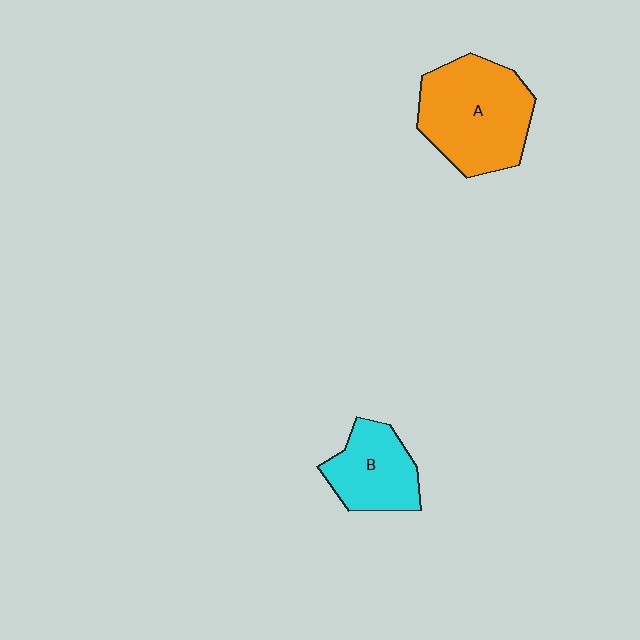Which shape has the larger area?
Shape A (orange).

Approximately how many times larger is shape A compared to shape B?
Approximately 1.6 times.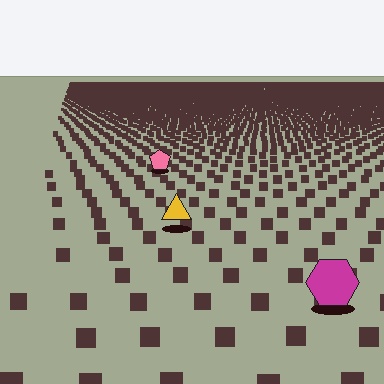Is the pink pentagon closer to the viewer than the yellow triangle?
No. The yellow triangle is closer — you can tell from the texture gradient: the ground texture is coarser near it.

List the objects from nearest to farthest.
From nearest to farthest: the magenta hexagon, the yellow triangle, the pink pentagon.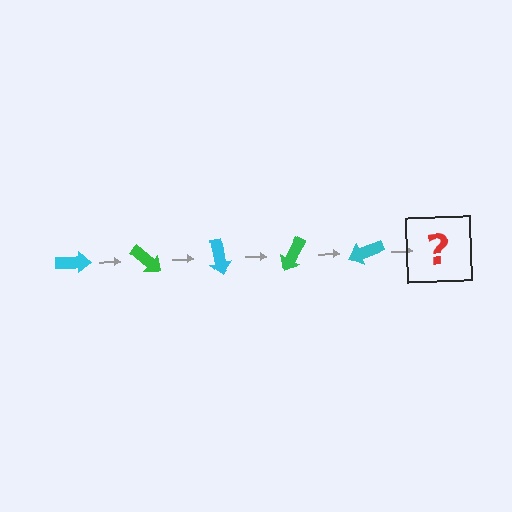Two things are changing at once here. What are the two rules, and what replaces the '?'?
The two rules are that it rotates 40 degrees each step and the color cycles through cyan and green. The '?' should be a green arrow, rotated 200 degrees from the start.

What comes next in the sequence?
The next element should be a green arrow, rotated 200 degrees from the start.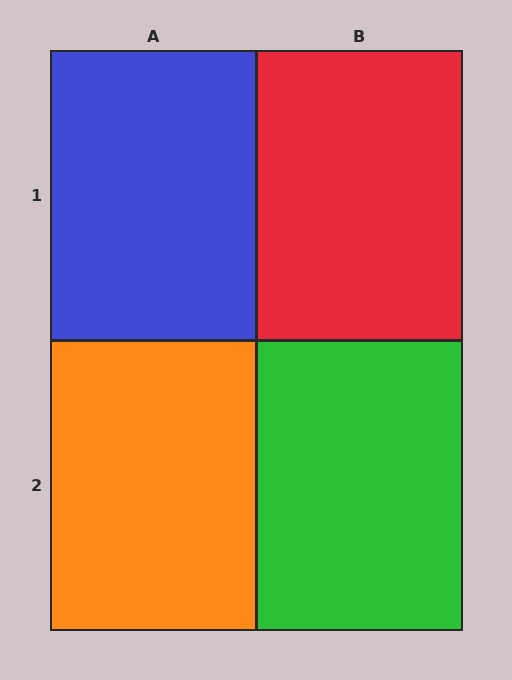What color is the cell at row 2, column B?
Green.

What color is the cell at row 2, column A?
Orange.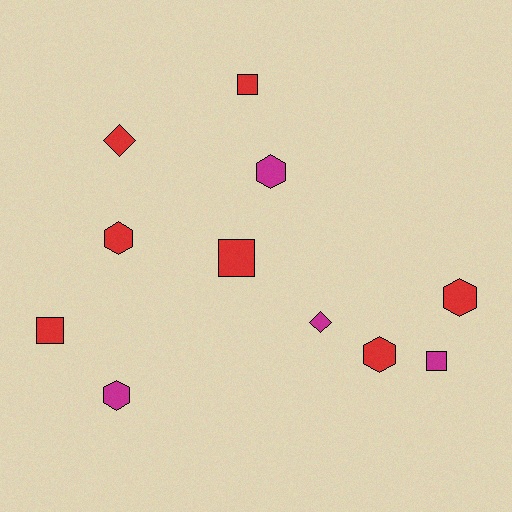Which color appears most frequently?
Red, with 7 objects.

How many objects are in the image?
There are 11 objects.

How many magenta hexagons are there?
There are 2 magenta hexagons.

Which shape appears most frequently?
Hexagon, with 5 objects.